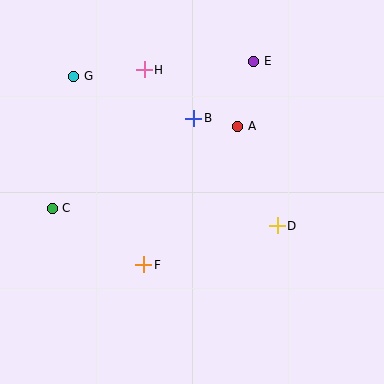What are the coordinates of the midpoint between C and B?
The midpoint between C and B is at (123, 163).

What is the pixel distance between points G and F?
The distance between G and F is 201 pixels.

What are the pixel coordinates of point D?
Point D is at (277, 226).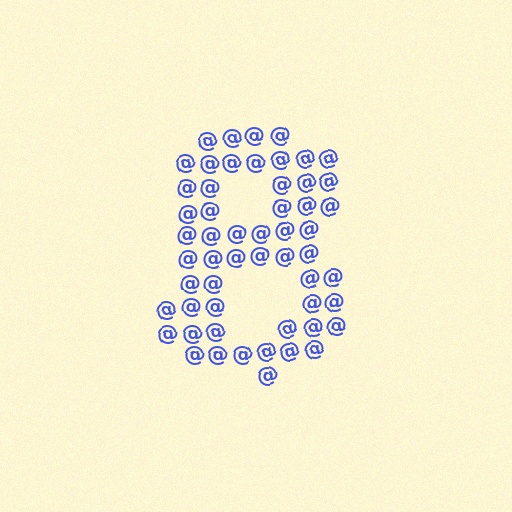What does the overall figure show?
The overall figure shows the digit 8.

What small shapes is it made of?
It is made of small at signs.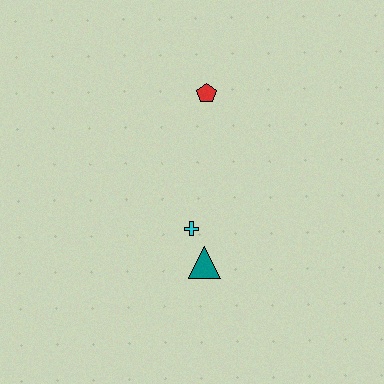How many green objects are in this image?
There are no green objects.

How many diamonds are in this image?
There are no diamonds.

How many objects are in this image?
There are 3 objects.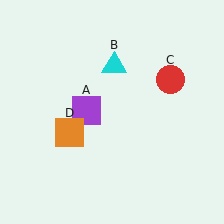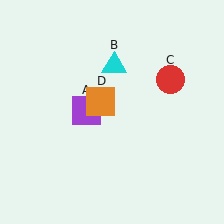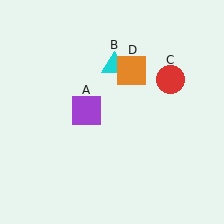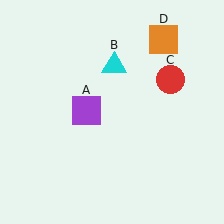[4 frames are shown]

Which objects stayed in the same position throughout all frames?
Purple square (object A) and cyan triangle (object B) and red circle (object C) remained stationary.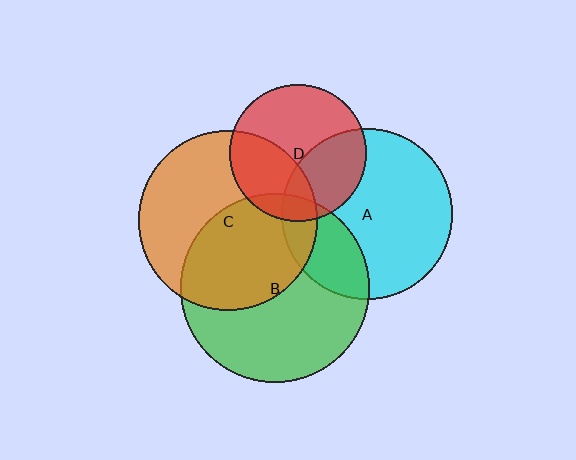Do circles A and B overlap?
Yes.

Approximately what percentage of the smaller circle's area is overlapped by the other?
Approximately 25%.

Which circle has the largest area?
Circle B (green).